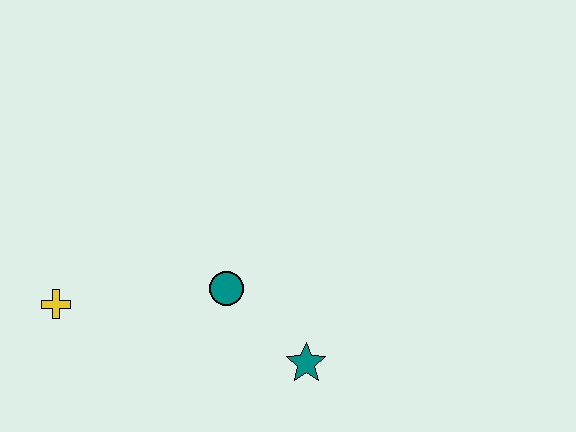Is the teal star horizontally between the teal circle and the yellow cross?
No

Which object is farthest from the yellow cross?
The teal star is farthest from the yellow cross.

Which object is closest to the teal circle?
The teal star is closest to the teal circle.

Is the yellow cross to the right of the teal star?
No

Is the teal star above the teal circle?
No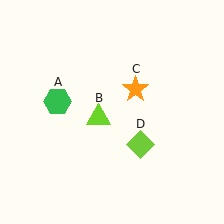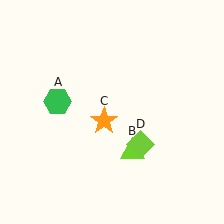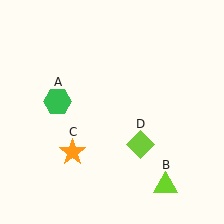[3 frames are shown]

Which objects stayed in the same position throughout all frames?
Green hexagon (object A) and lime diamond (object D) remained stationary.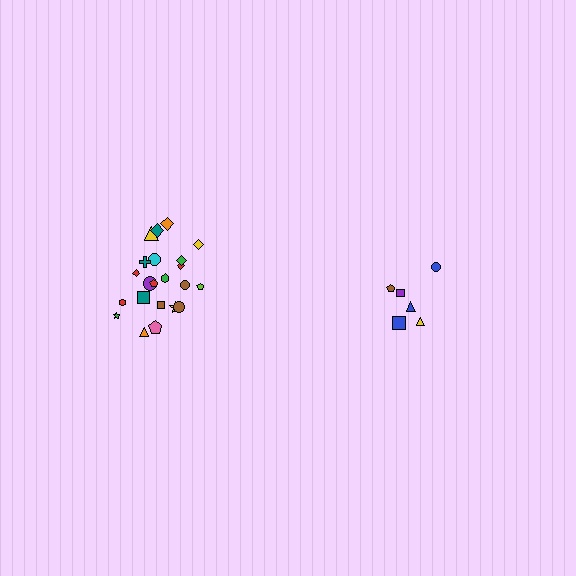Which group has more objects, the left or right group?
The left group.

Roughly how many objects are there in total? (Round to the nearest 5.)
Roughly 30 objects in total.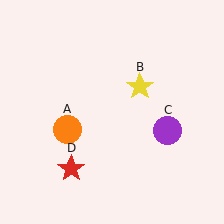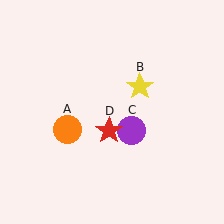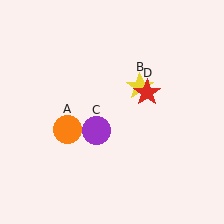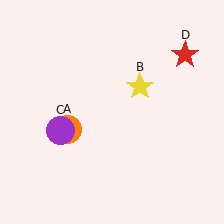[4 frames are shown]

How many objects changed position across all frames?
2 objects changed position: purple circle (object C), red star (object D).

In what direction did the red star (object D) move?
The red star (object D) moved up and to the right.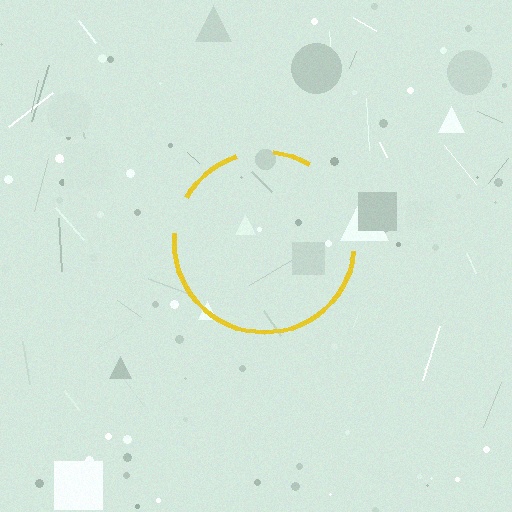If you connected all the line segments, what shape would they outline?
They would outline a circle.